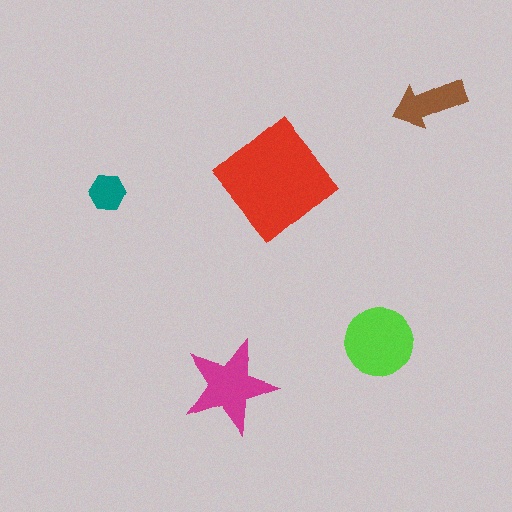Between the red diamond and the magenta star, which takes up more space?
The red diamond.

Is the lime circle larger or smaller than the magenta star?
Larger.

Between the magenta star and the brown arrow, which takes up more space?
The magenta star.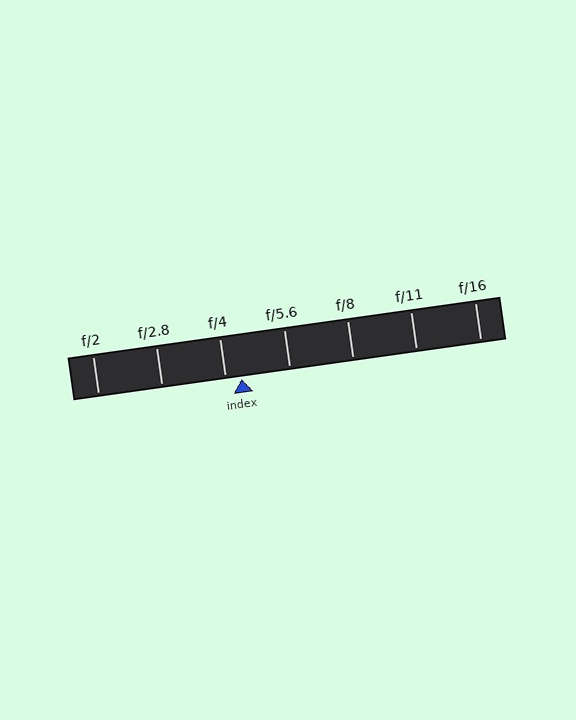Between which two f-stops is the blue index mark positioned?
The index mark is between f/4 and f/5.6.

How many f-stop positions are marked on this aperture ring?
There are 7 f-stop positions marked.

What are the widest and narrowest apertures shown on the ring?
The widest aperture shown is f/2 and the narrowest is f/16.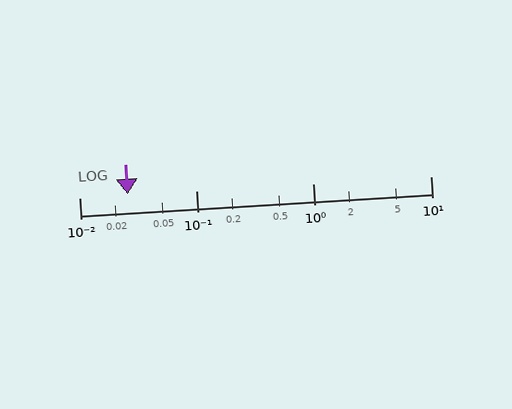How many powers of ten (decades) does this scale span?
The scale spans 3 decades, from 0.01 to 10.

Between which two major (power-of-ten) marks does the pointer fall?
The pointer is between 0.01 and 0.1.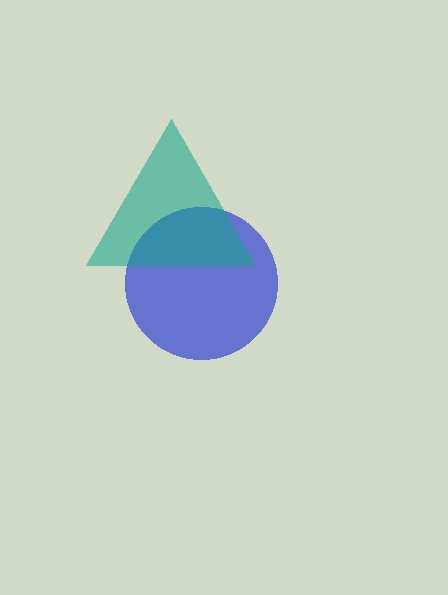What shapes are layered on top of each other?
The layered shapes are: a blue circle, a teal triangle.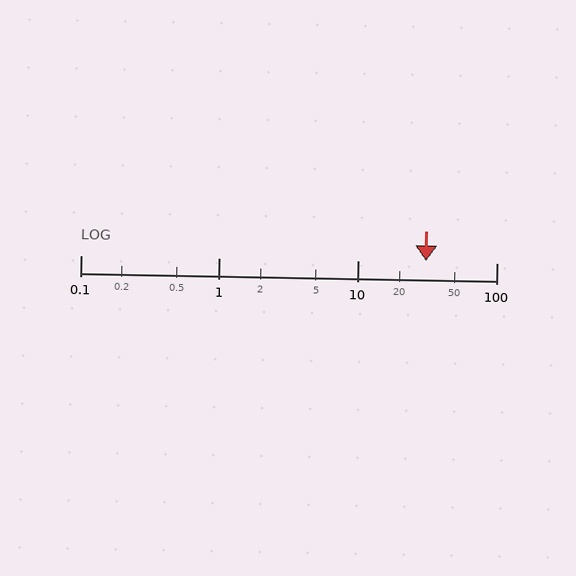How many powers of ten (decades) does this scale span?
The scale spans 3 decades, from 0.1 to 100.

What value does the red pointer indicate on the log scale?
The pointer indicates approximately 31.